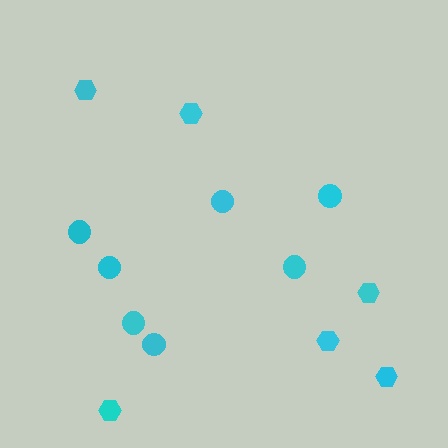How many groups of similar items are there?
There are 2 groups: one group of hexagons (6) and one group of circles (7).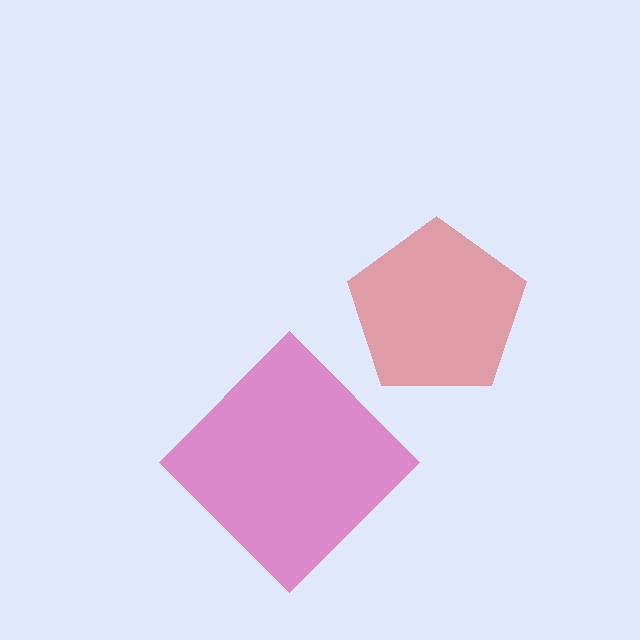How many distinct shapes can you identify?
There are 2 distinct shapes: a pink diamond, a red pentagon.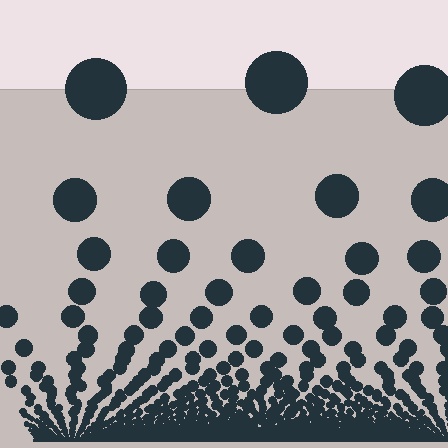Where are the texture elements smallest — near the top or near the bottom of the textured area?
Near the bottom.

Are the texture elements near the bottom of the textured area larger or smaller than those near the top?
Smaller. The gradient is inverted — elements near the bottom are smaller and denser.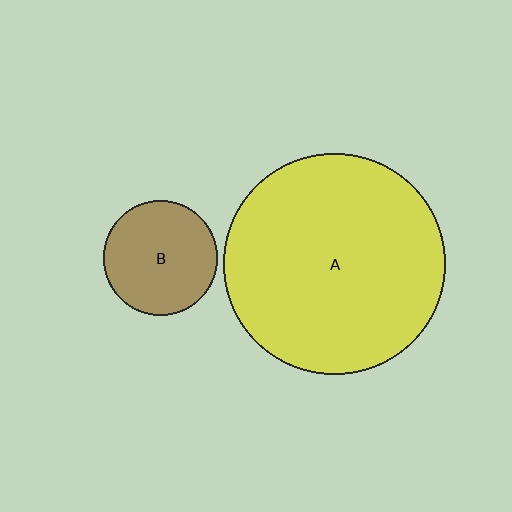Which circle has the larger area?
Circle A (yellow).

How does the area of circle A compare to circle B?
Approximately 3.7 times.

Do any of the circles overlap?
No, none of the circles overlap.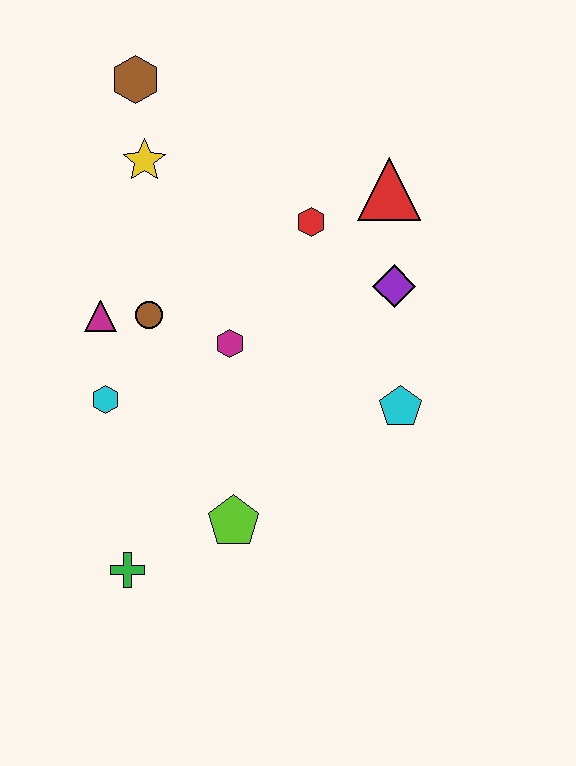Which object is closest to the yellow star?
The brown hexagon is closest to the yellow star.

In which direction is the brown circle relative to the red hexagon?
The brown circle is to the left of the red hexagon.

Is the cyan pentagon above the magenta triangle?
No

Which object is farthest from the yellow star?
The green cross is farthest from the yellow star.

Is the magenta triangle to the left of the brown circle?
Yes